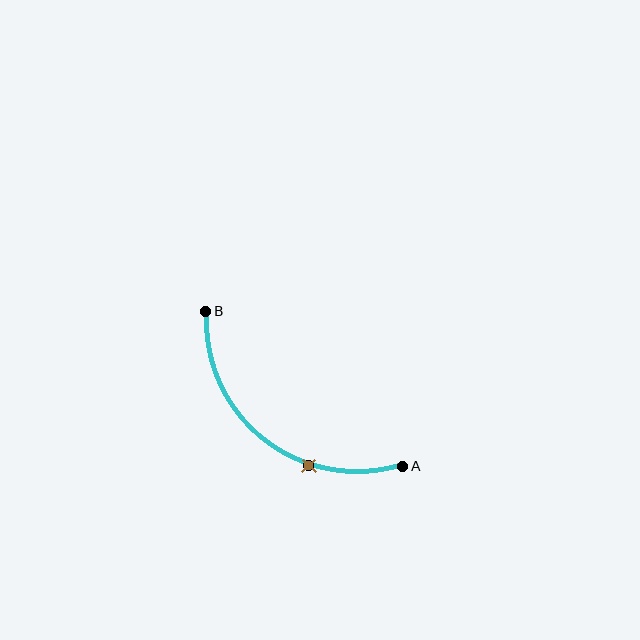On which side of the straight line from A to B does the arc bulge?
The arc bulges below and to the left of the straight line connecting A and B.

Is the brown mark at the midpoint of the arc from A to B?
No. The brown mark lies on the arc but is closer to endpoint A. The arc midpoint would be at the point on the curve equidistant along the arc from both A and B.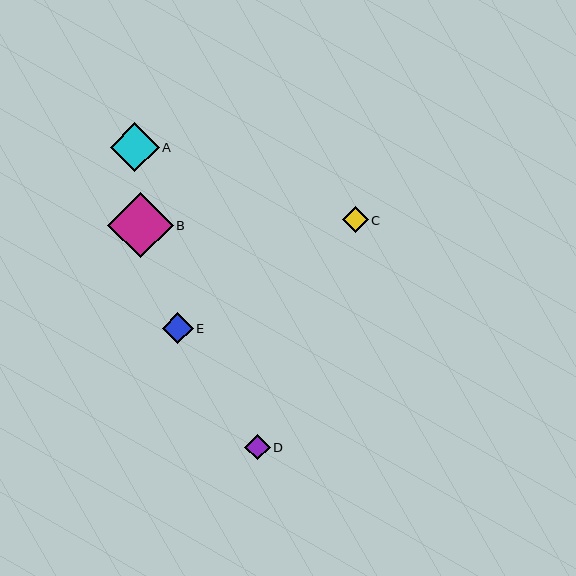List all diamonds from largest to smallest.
From largest to smallest: B, A, E, C, D.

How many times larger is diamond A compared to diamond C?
Diamond A is approximately 1.9 times the size of diamond C.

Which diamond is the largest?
Diamond B is the largest with a size of approximately 66 pixels.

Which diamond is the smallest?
Diamond D is the smallest with a size of approximately 25 pixels.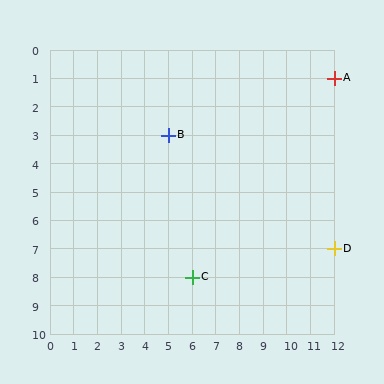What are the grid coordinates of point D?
Point D is at grid coordinates (12, 7).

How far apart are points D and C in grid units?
Points D and C are 6 columns and 1 row apart (about 6.1 grid units diagonally).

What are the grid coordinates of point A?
Point A is at grid coordinates (12, 1).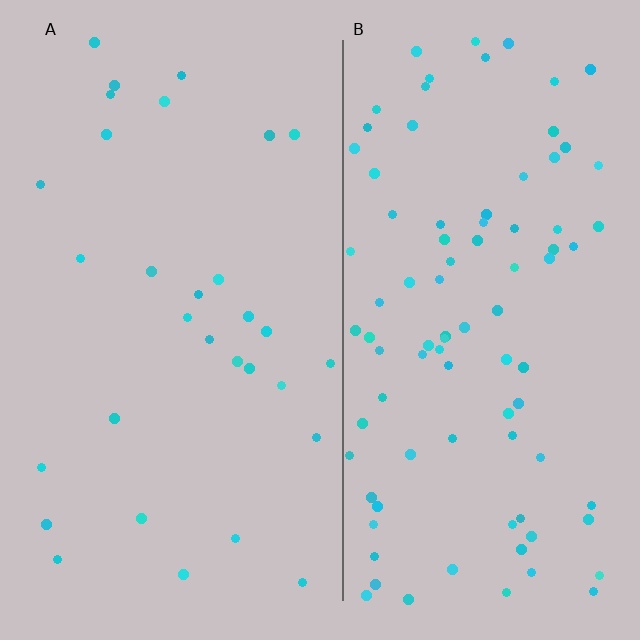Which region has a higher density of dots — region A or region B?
B (the right).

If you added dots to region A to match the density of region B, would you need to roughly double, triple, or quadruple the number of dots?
Approximately triple.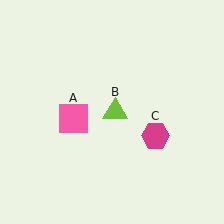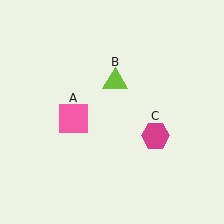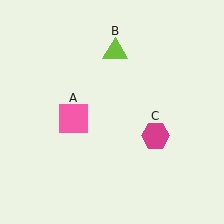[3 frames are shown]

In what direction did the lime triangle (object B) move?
The lime triangle (object B) moved up.